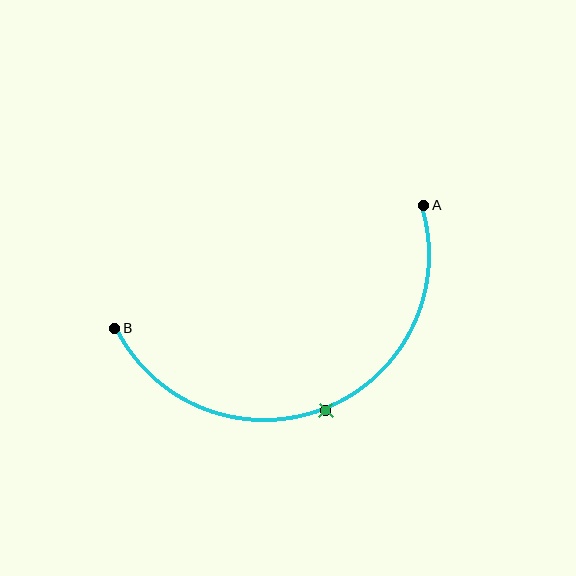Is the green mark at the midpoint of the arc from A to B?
Yes. The green mark lies on the arc at equal arc-length from both A and B — it is the arc midpoint.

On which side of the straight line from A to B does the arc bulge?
The arc bulges below the straight line connecting A and B.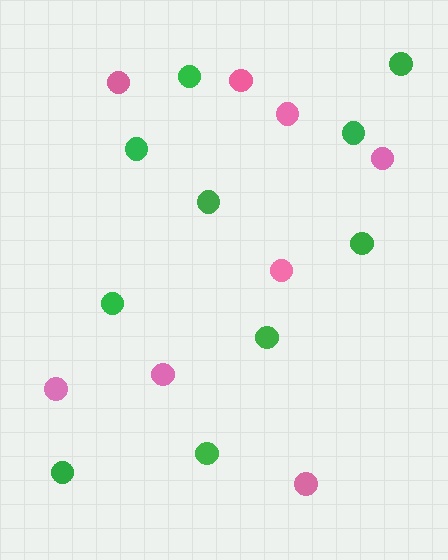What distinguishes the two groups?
There are 2 groups: one group of green circles (10) and one group of pink circles (8).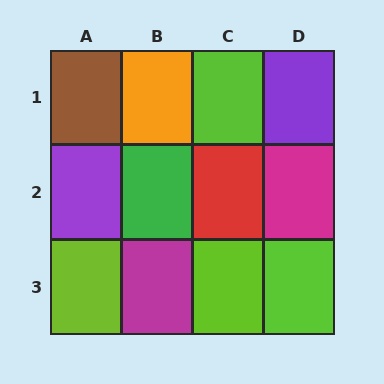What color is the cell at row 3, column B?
Magenta.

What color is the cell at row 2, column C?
Red.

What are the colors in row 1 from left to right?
Brown, orange, lime, purple.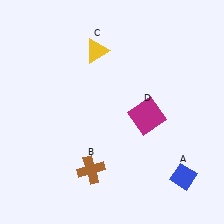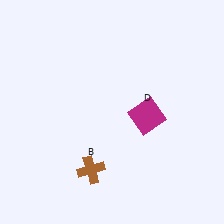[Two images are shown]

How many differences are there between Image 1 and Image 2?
There are 2 differences between the two images.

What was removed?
The blue diamond (A), the yellow triangle (C) were removed in Image 2.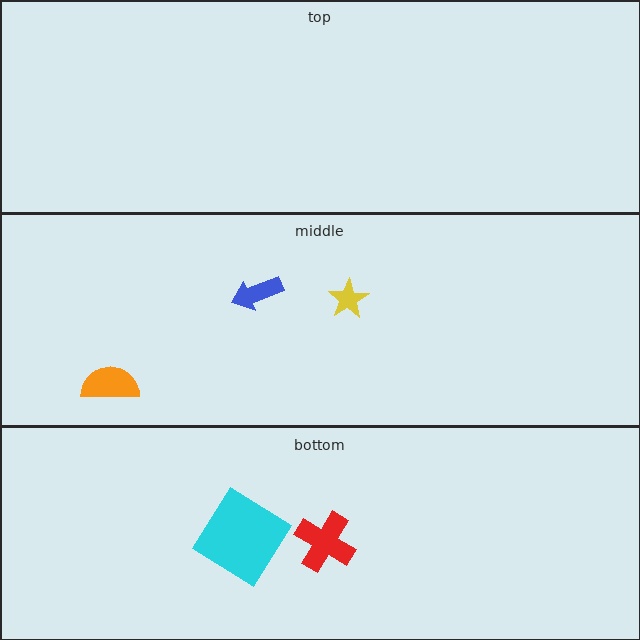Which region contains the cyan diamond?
The bottom region.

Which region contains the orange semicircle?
The middle region.